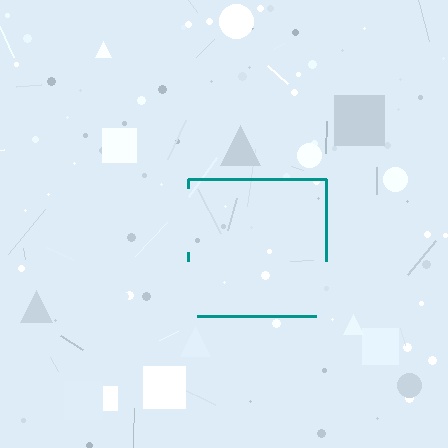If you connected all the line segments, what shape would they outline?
They would outline a square.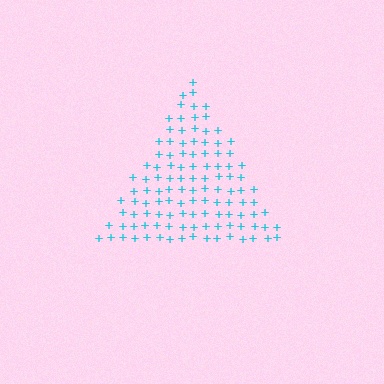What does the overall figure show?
The overall figure shows a triangle.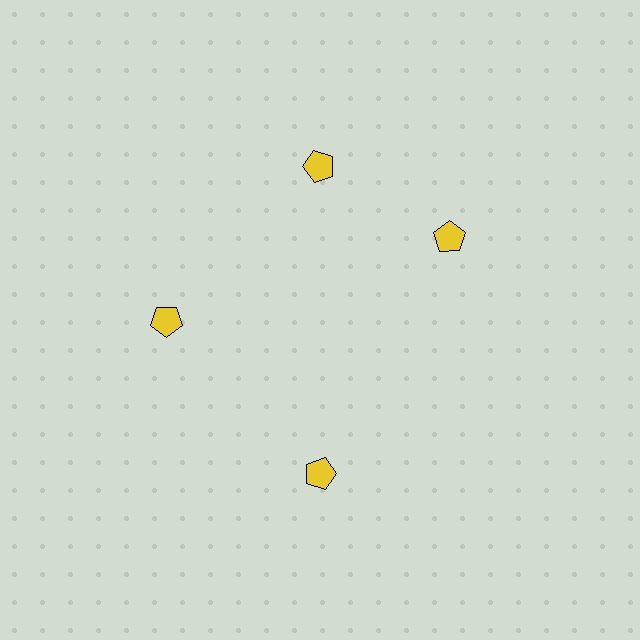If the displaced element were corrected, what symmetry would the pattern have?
It would have 4-fold rotational symmetry — the pattern would map onto itself every 90 degrees.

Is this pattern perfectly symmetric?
No. The 4 yellow pentagons are arranged in a ring, but one element near the 3 o'clock position is rotated out of alignment along the ring, breaking the 4-fold rotational symmetry.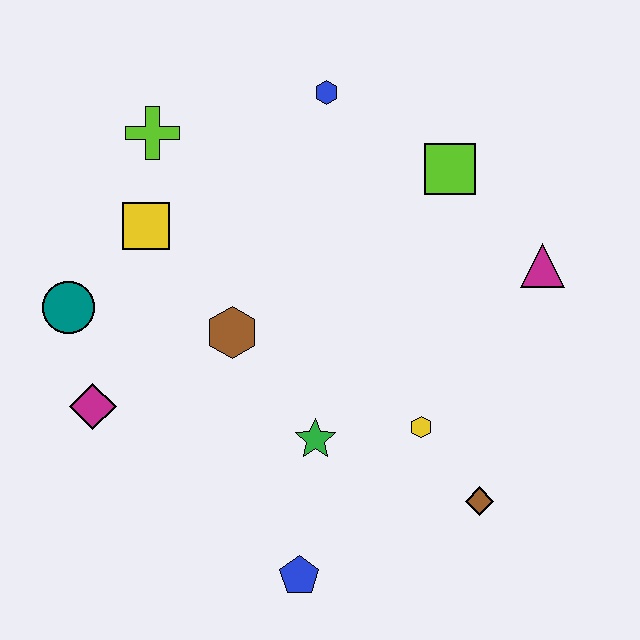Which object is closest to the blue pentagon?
The green star is closest to the blue pentagon.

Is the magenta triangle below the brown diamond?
No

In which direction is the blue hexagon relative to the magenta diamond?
The blue hexagon is above the magenta diamond.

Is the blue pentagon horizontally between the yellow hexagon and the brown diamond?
No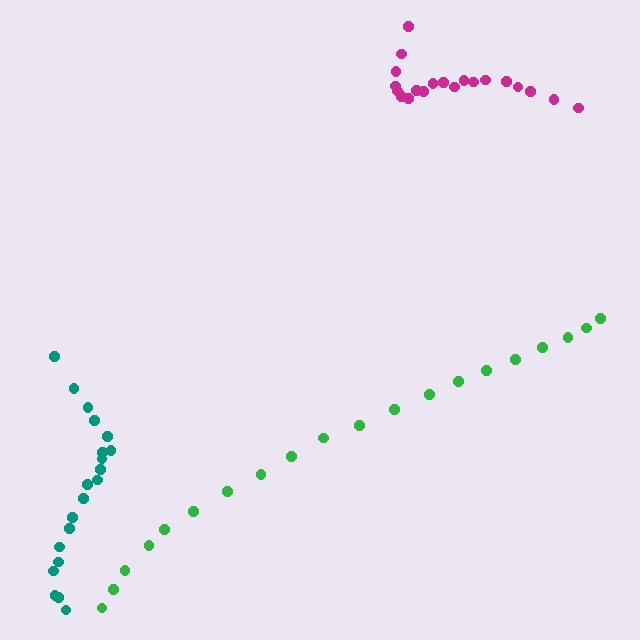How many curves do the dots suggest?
There are 3 distinct paths.